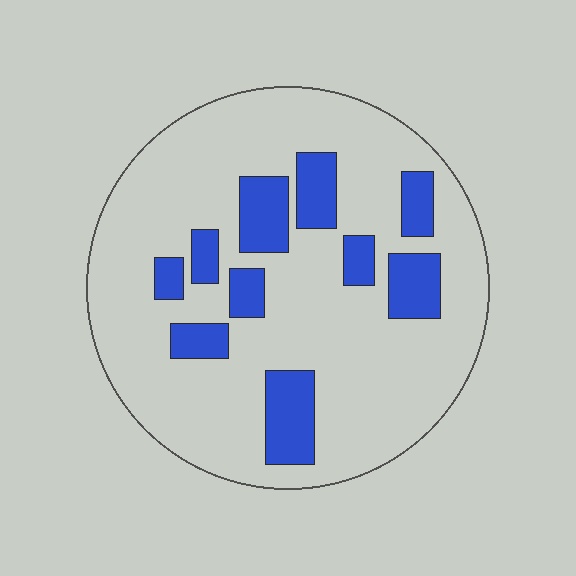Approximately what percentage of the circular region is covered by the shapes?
Approximately 20%.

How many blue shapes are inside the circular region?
10.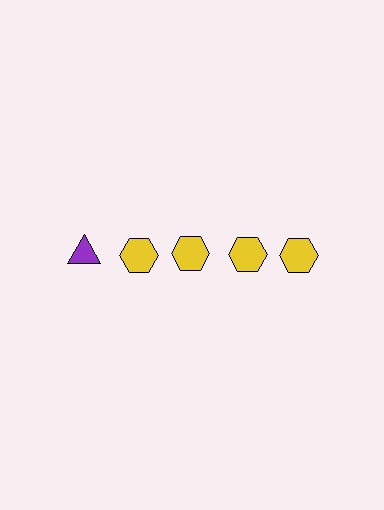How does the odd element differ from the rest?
It differs in both color (purple instead of yellow) and shape (triangle instead of hexagon).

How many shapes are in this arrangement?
There are 5 shapes arranged in a grid pattern.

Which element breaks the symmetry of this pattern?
The purple triangle in the top row, leftmost column breaks the symmetry. All other shapes are yellow hexagons.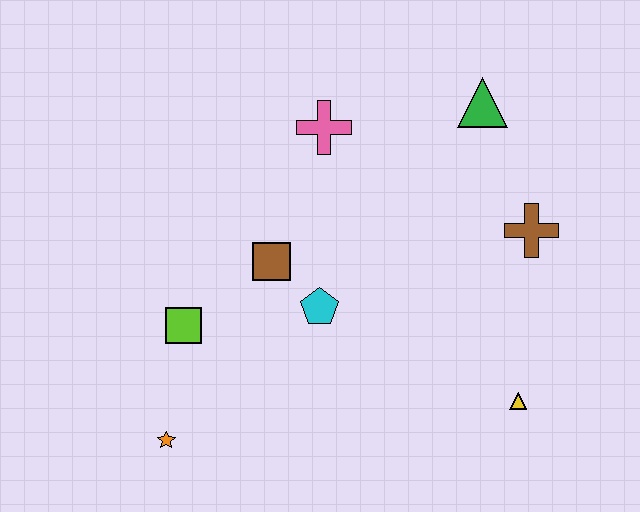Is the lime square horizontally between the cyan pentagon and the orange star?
Yes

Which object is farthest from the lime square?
The green triangle is farthest from the lime square.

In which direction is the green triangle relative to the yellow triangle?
The green triangle is above the yellow triangle.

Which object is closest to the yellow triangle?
The brown cross is closest to the yellow triangle.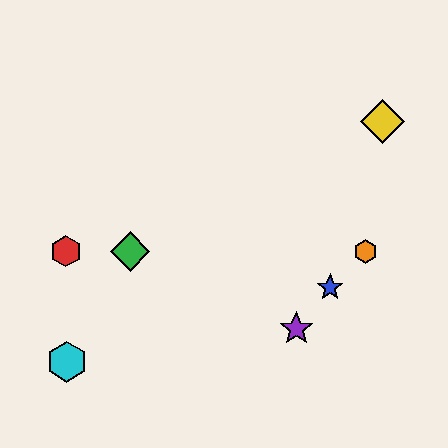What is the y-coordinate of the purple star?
The purple star is at y≈329.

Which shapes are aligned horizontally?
The red hexagon, the green diamond, the orange hexagon are aligned horizontally.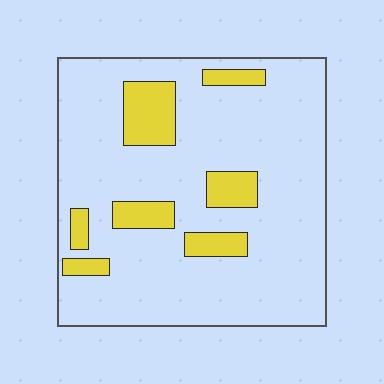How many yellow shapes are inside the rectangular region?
7.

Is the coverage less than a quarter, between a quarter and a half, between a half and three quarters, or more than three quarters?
Less than a quarter.